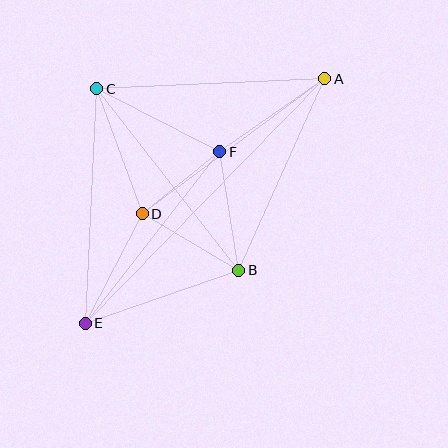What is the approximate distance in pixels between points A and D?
The distance between A and D is approximately 227 pixels.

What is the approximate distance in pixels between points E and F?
The distance between E and F is approximately 218 pixels.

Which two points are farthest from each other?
Points A and E are farthest from each other.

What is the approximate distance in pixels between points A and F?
The distance between A and F is approximately 128 pixels.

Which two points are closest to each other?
Points D and F are closest to each other.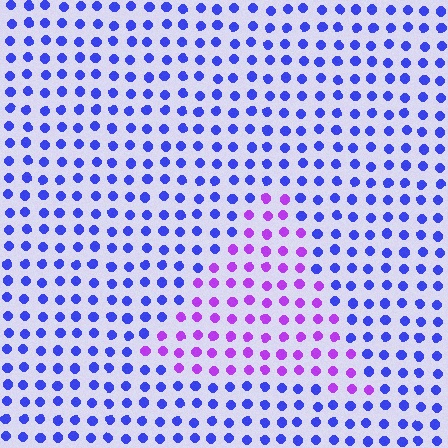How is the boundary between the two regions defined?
The boundary is defined purely by a slight shift in hue (about 47 degrees). Spacing, size, and orientation are identical on both sides.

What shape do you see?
I see a triangle.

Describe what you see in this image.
The image is filled with small blue elements in a uniform arrangement. A triangle-shaped region is visible where the elements are tinted to a slightly different hue, forming a subtle color boundary.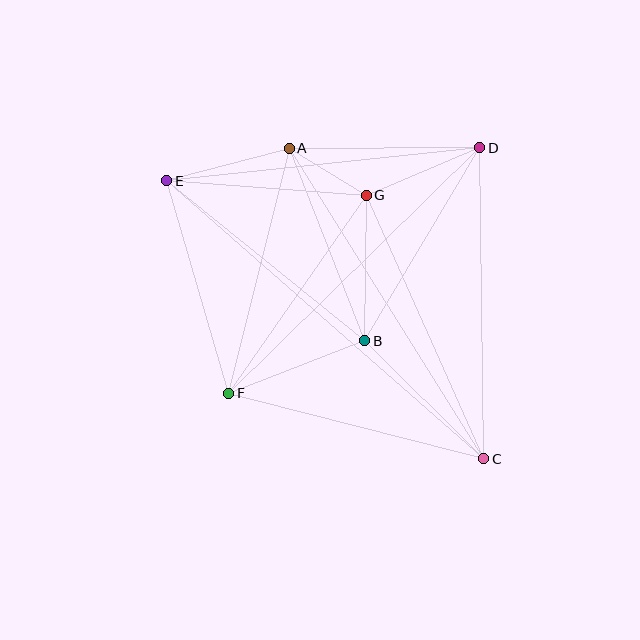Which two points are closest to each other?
Points A and G are closest to each other.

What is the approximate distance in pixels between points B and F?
The distance between B and F is approximately 146 pixels.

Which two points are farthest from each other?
Points C and E are farthest from each other.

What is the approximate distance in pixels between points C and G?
The distance between C and G is approximately 289 pixels.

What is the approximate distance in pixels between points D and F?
The distance between D and F is approximately 351 pixels.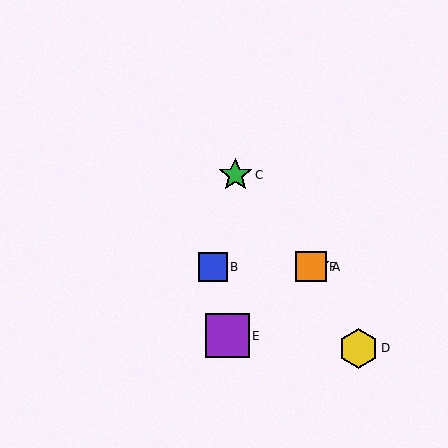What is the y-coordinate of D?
Object D is at y≈348.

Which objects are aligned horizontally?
Objects A, B, F are aligned horizontally.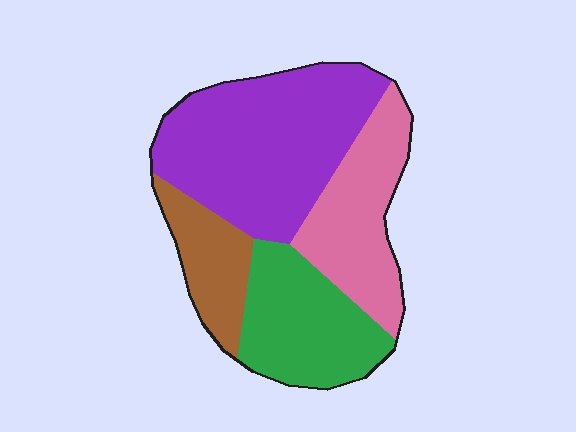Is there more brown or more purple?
Purple.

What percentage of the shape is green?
Green takes up between a sixth and a third of the shape.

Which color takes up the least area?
Brown, at roughly 15%.